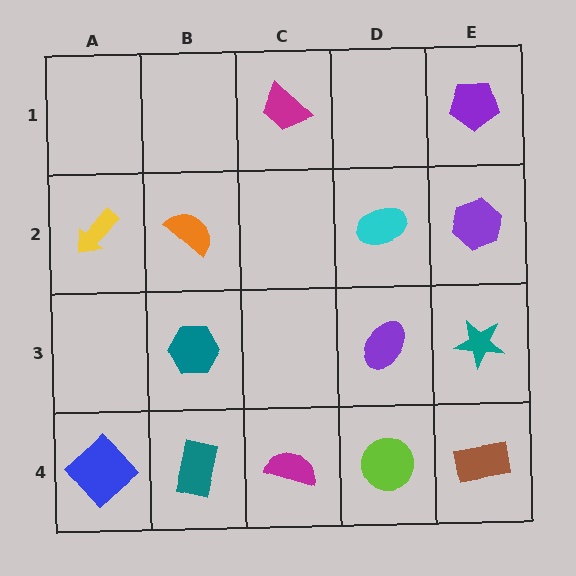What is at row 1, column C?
A magenta trapezoid.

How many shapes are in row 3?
3 shapes.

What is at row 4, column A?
A blue diamond.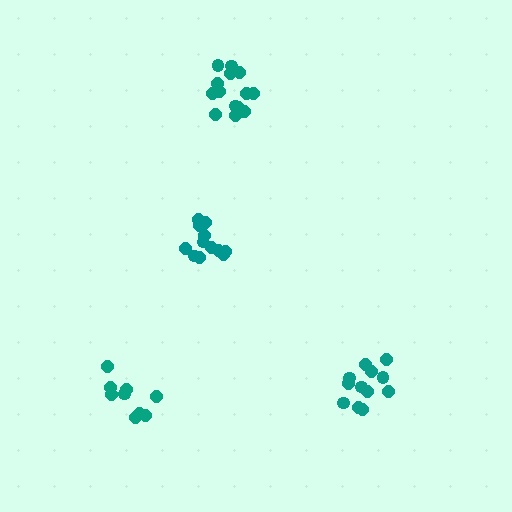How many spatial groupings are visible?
There are 4 spatial groupings.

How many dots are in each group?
Group 1: 12 dots, Group 2: 12 dots, Group 3: 15 dots, Group 4: 9 dots (48 total).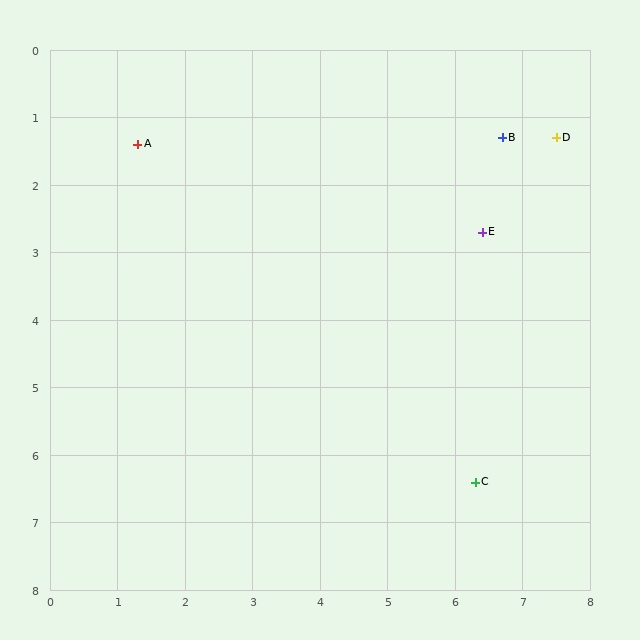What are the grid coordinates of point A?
Point A is at approximately (1.3, 1.4).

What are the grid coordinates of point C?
Point C is at approximately (6.3, 6.4).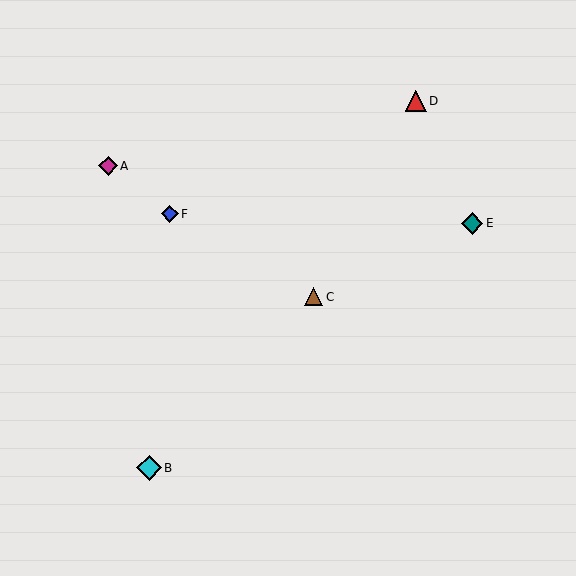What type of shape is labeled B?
Shape B is a cyan diamond.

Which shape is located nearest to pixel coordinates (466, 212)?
The teal diamond (labeled E) at (472, 223) is nearest to that location.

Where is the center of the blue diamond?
The center of the blue diamond is at (170, 214).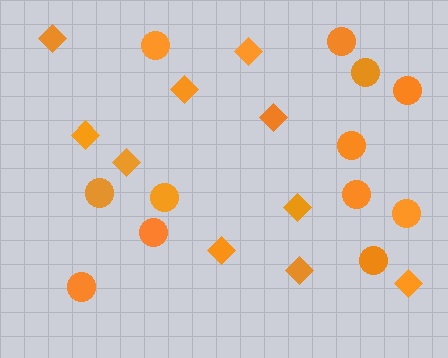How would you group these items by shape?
There are 2 groups: one group of diamonds (10) and one group of circles (12).